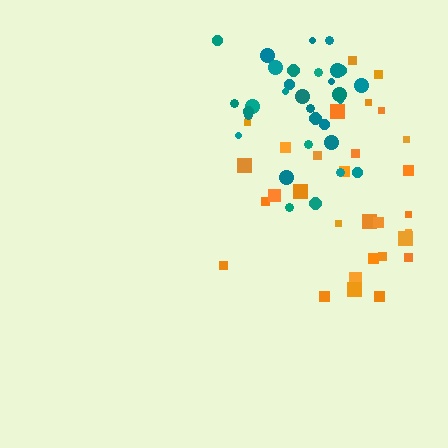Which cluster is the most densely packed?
Teal.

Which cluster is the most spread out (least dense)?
Orange.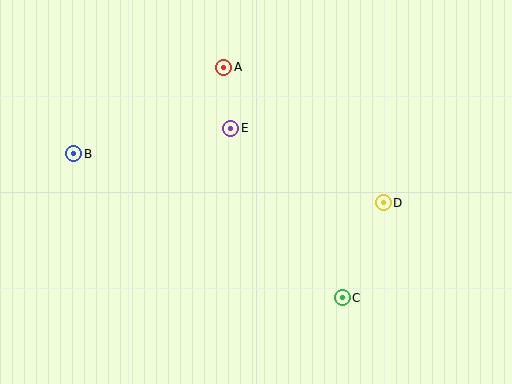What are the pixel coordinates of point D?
Point D is at (383, 203).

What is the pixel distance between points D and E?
The distance between D and E is 170 pixels.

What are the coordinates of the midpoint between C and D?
The midpoint between C and D is at (363, 250).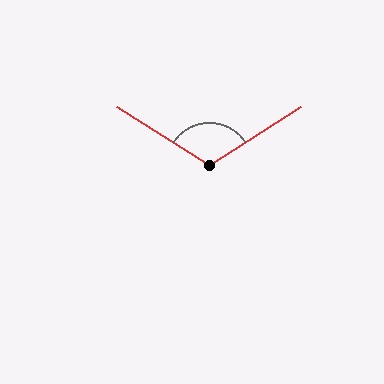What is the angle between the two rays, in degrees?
Approximately 115 degrees.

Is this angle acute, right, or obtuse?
It is obtuse.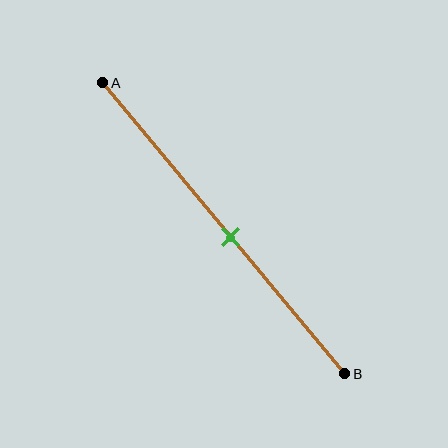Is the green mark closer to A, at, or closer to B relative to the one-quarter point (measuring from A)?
The green mark is closer to point B than the one-quarter point of segment AB.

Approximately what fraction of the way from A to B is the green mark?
The green mark is approximately 55% of the way from A to B.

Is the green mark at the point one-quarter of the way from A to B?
No, the mark is at about 55% from A, not at the 25% one-quarter point.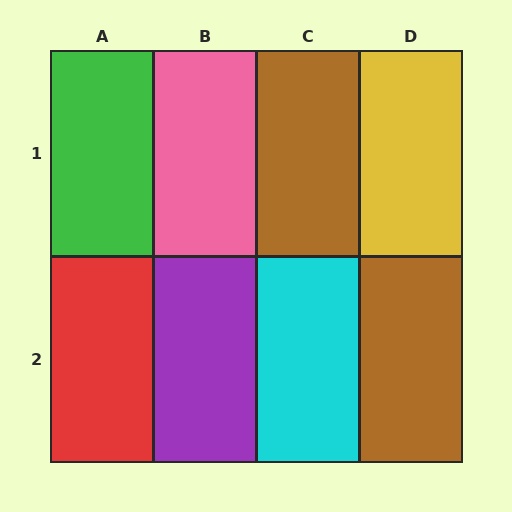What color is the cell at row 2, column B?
Purple.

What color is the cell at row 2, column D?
Brown.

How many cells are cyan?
1 cell is cyan.